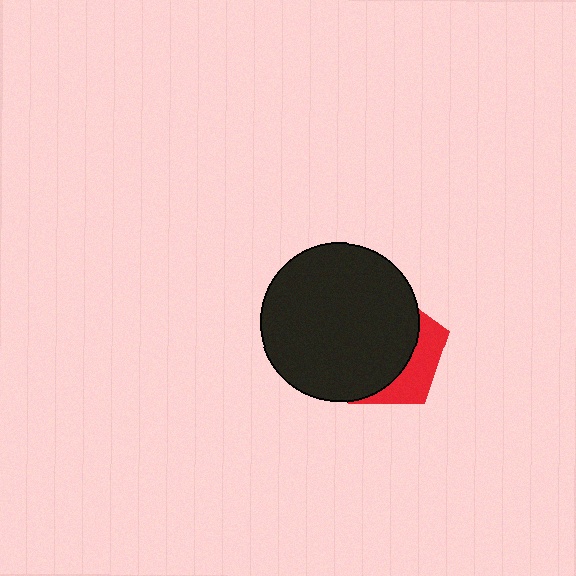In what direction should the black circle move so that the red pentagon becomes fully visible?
The black circle should move left. That is the shortest direction to clear the overlap and leave the red pentagon fully visible.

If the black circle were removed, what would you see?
You would see the complete red pentagon.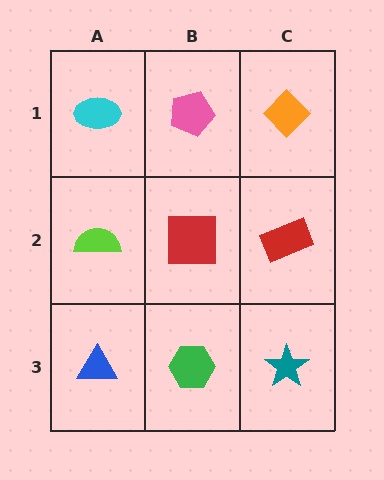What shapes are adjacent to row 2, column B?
A pink pentagon (row 1, column B), a green hexagon (row 3, column B), a lime semicircle (row 2, column A), a red rectangle (row 2, column C).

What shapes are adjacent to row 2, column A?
A cyan ellipse (row 1, column A), a blue triangle (row 3, column A), a red square (row 2, column B).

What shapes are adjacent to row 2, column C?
An orange diamond (row 1, column C), a teal star (row 3, column C), a red square (row 2, column B).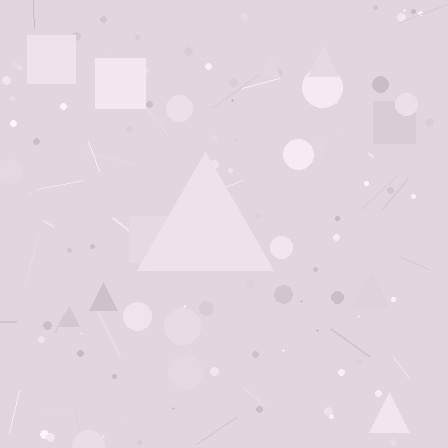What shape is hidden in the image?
A triangle is hidden in the image.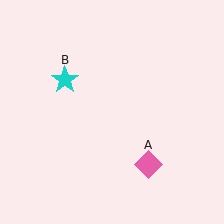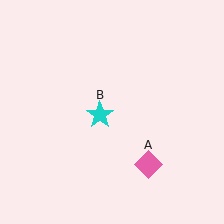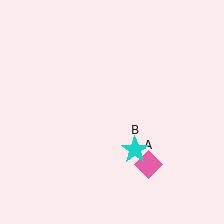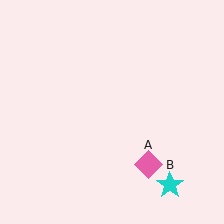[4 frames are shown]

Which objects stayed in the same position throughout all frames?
Pink diamond (object A) remained stationary.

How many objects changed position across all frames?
1 object changed position: cyan star (object B).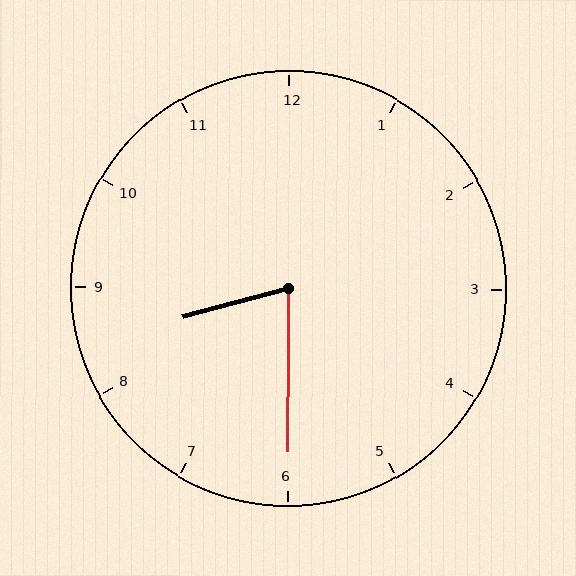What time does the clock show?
8:30.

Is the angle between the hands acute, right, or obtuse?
It is acute.